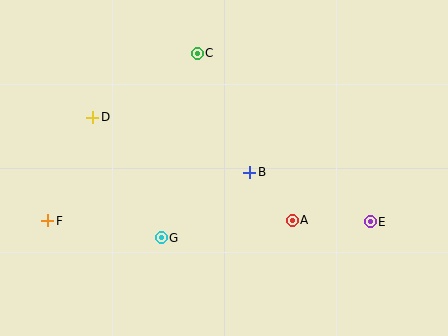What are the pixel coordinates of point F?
Point F is at (48, 221).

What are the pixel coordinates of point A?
Point A is at (292, 220).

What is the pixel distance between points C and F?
The distance between C and F is 224 pixels.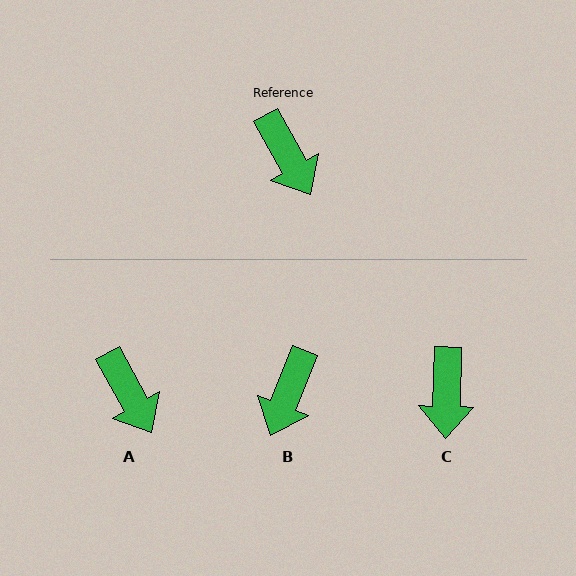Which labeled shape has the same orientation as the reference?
A.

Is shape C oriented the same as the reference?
No, it is off by about 31 degrees.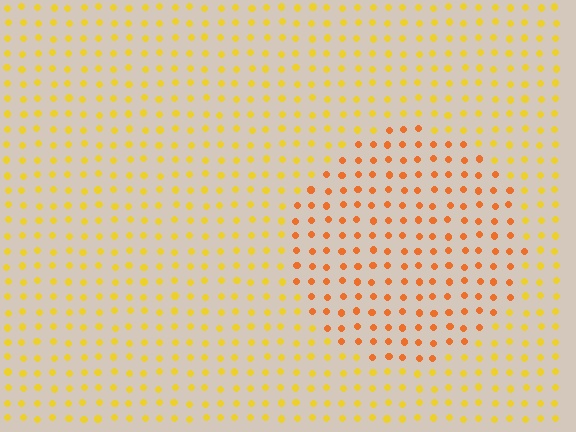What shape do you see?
I see a circle.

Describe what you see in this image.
The image is filled with small yellow elements in a uniform arrangement. A circle-shaped region is visible where the elements are tinted to a slightly different hue, forming a subtle color boundary.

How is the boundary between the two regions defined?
The boundary is defined purely by a slight shift in hue (about 31 degrees). Spacing, size, and orientation are identical on both sides.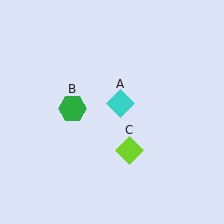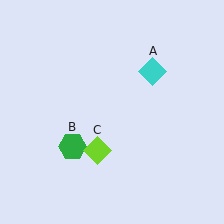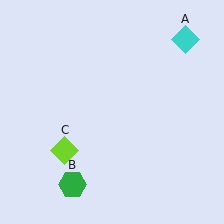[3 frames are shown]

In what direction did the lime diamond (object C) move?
The lime diamond (object C) moved left.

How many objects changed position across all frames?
3 objects changed position: cyan diamond (object A), green hexagon (object B), lime diamond (object C).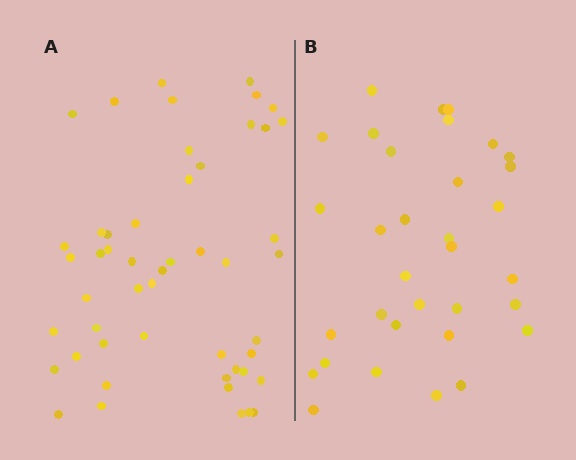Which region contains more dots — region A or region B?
Region A (the left region) has more dots.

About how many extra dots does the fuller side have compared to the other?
Region A has approximately 15 more dots than region B.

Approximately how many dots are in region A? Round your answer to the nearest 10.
About 50 dots.